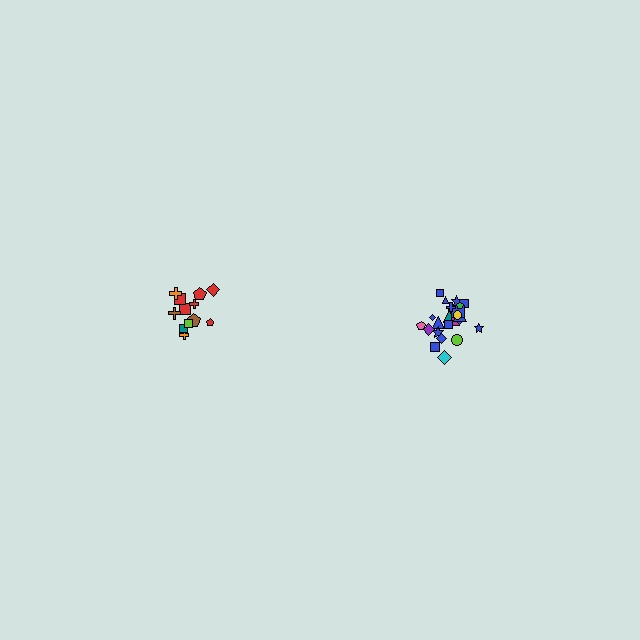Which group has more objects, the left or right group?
The right group.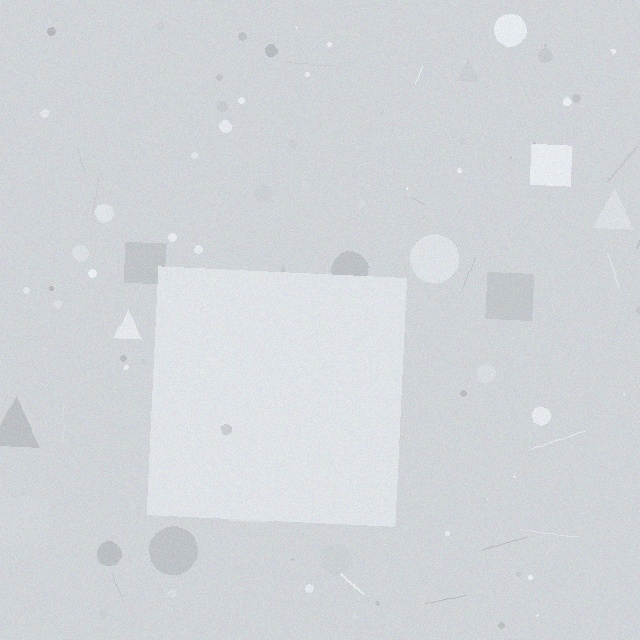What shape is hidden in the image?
A square is hidden in the image.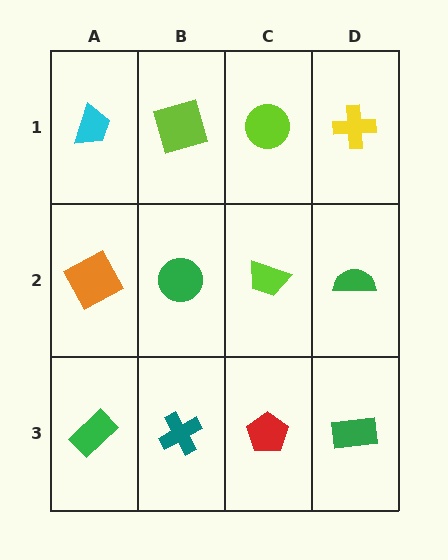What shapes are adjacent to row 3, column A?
An orange square (row 2, column A), a teal cross (row 3, column B).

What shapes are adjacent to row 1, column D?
A green semicircle (row 2, column D), a lime circle (row 1, column C).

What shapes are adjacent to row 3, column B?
A green circle (row 2, column B), a green rectangle (row 3, column A), a red pentagon (row 3, column C).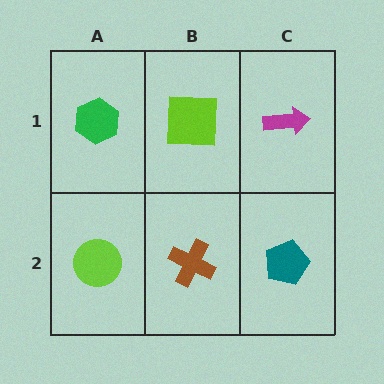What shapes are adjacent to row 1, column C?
A teal pentagon (row 2, column C), a lime square (row 1, column B).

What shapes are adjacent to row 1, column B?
A brown cross (row 2, column B), a green hexagon (row 1, column A), a magenta arrow (row 1, column C).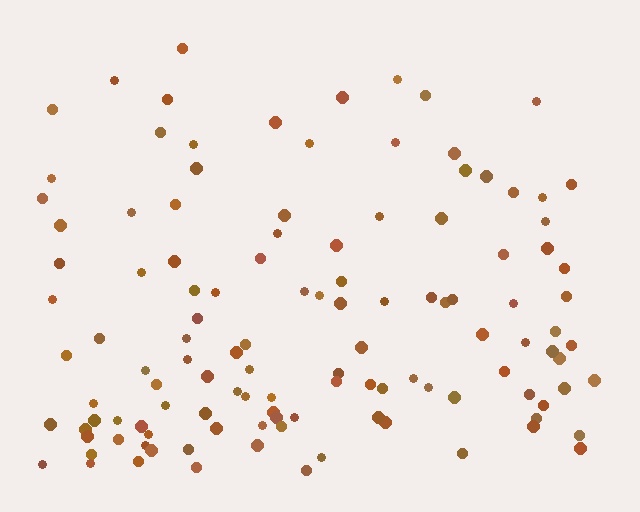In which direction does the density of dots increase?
From top to bottom, with the bottom side densest.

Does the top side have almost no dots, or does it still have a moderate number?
Still a moderate number, just noticeably fewer than the bottom.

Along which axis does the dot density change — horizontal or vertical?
Vertical.